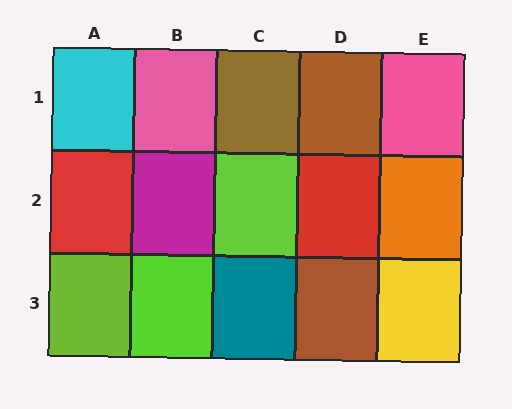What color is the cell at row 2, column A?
Red.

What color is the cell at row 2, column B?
Magenta.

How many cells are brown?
3 cells are brown.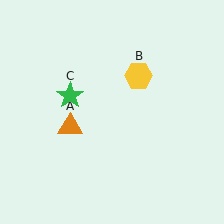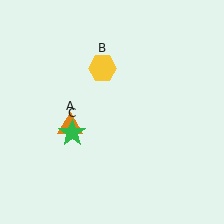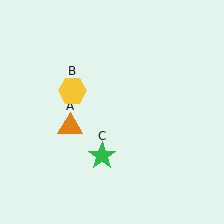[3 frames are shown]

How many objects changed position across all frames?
2 objects changed position: yellow hexagon (object B), green star (object C).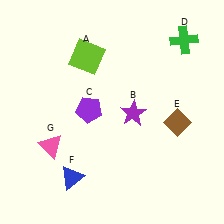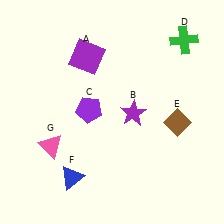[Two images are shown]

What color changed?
The square (A) changed from lime in Image 1 to purple in Image 2.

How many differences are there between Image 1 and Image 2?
There is 1 difference between the two images.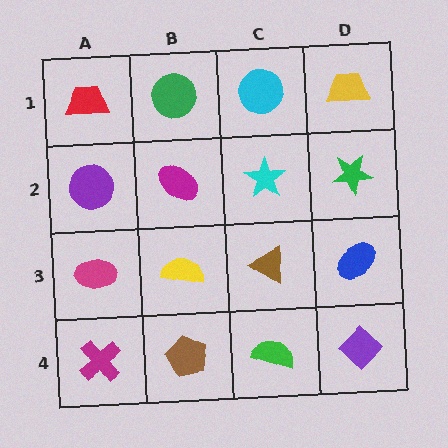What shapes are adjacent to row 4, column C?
A brown triangle (row 3, column C), a brown pentagon (row 4, column B), a purple diamond (row 4, column D).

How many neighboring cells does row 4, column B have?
3.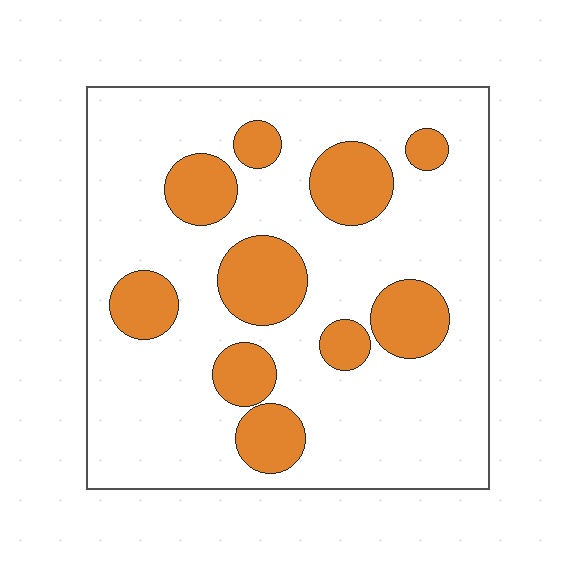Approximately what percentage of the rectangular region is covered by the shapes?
Approximately 25%.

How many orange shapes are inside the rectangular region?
10.